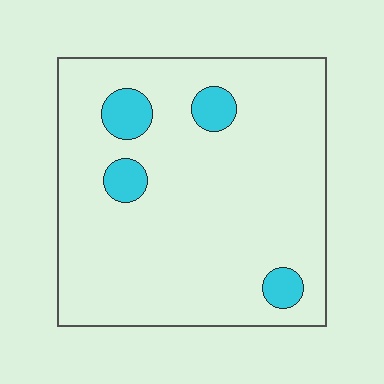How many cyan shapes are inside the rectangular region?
4.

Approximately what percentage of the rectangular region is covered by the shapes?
Approximately 10%.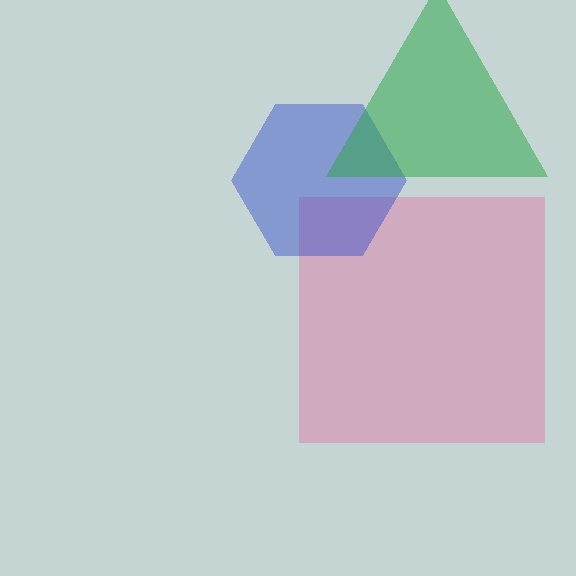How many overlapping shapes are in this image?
There are 3 overlapping shapes in the image.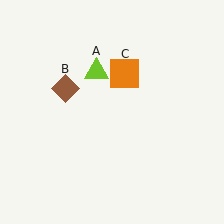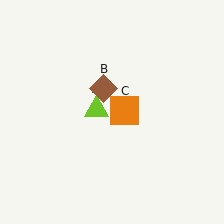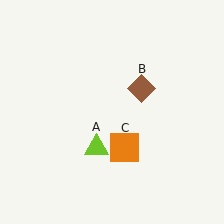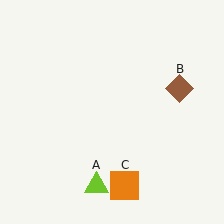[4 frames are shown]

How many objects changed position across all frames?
3 objects changed position: lime triangle (object A), brown diamond (object B), orange square (object C).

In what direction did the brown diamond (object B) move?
The brown diamond (object B) moved right.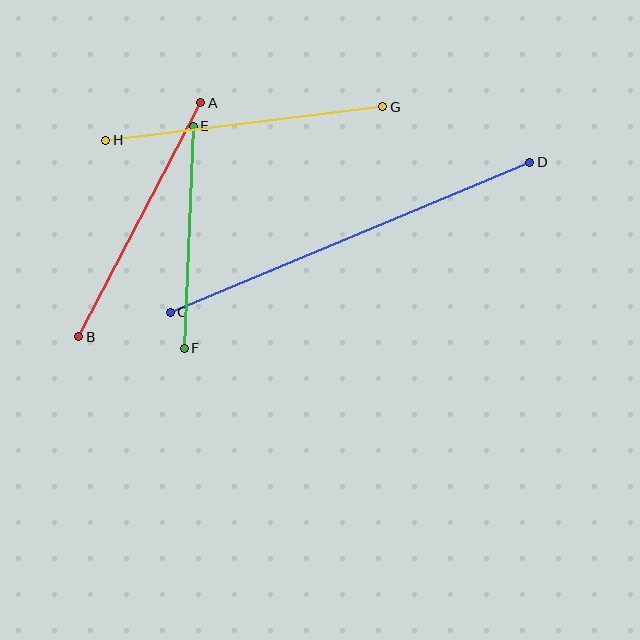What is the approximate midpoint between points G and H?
The midpoint is at approximately (244, 123) pixels.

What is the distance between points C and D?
The distance is approximately 390 pixels.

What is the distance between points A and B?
The distance is approximately 264 pixels.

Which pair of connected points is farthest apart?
Points C and D are farthest apart.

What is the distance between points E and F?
The distance is approximately 222 pixels.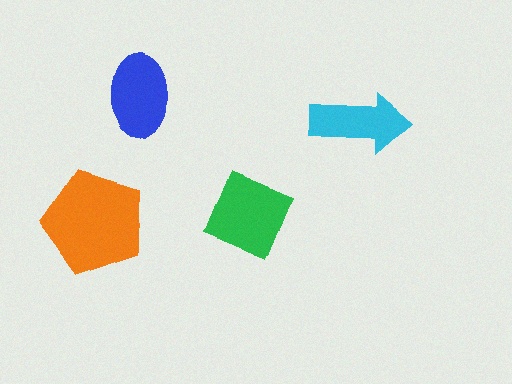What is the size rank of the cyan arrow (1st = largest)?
4th.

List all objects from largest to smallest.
The orange pentagon, the green square, the blue ellipse, the cyan arrow.